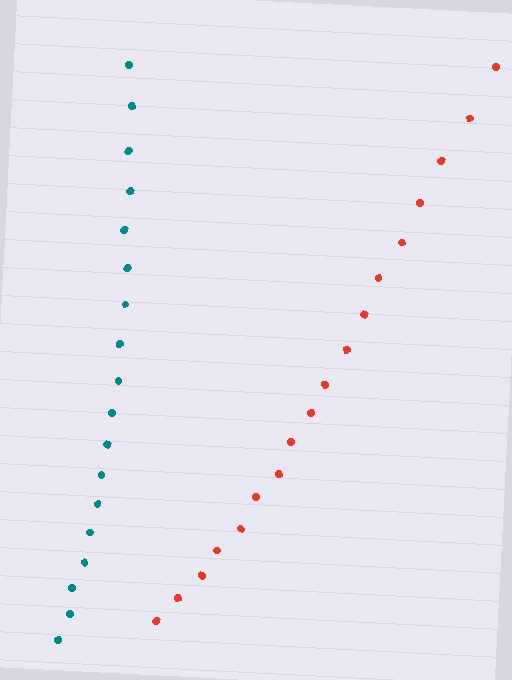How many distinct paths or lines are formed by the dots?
There are 2 distinct paths.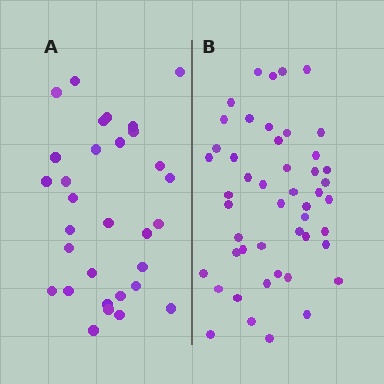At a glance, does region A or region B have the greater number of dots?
Region B (the right region) has more dots.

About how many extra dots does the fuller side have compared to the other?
Region B has approximately 15 more dots than region A.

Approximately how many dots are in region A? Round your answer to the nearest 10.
About 30 dots. (The exact count is 31, which rounds to 30.)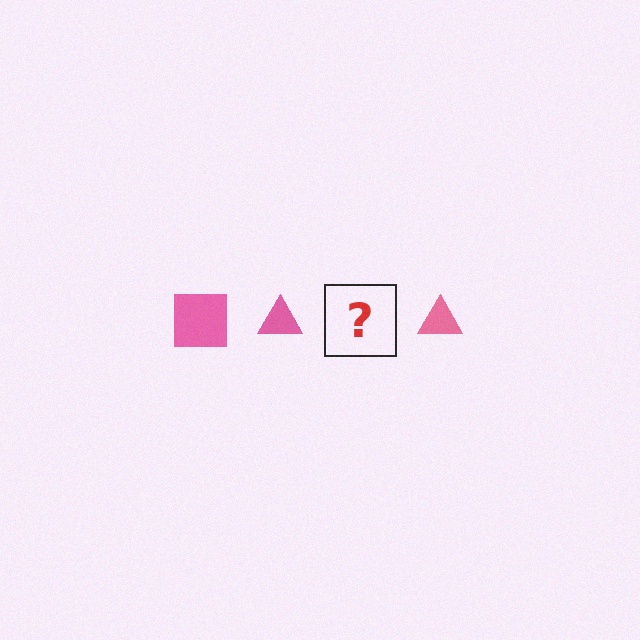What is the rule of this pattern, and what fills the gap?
The rule is that the pattern cycles through square, triangle shapes in pink. The gap should be filled with a pink square.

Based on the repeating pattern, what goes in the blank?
The blank should be a pink square.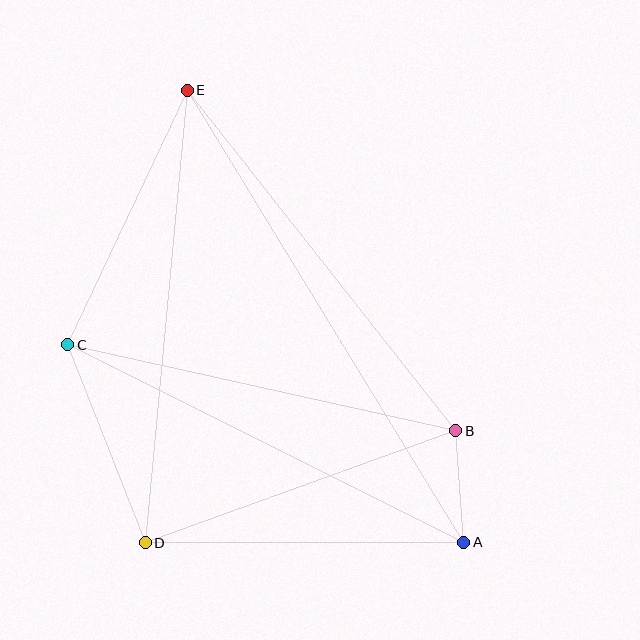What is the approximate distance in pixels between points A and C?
The distance between A and C is approximately 442 pixels.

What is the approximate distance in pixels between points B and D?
The distance between B and D is approximately 330 pixels.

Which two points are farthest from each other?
Points A and E are farthest from each other.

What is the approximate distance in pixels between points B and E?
The distance between B and E is approximately 434 pixels.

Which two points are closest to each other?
Points A and B are closest to each other.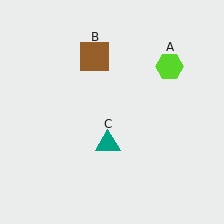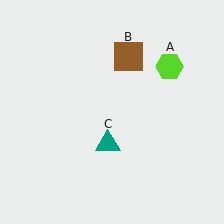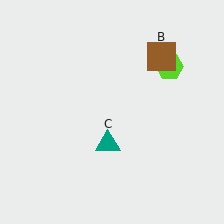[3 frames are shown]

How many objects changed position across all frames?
1 object changed position: brown square (object B).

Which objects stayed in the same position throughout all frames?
Lime hexagon (object A) and teal triangle (object C) remained stationary.